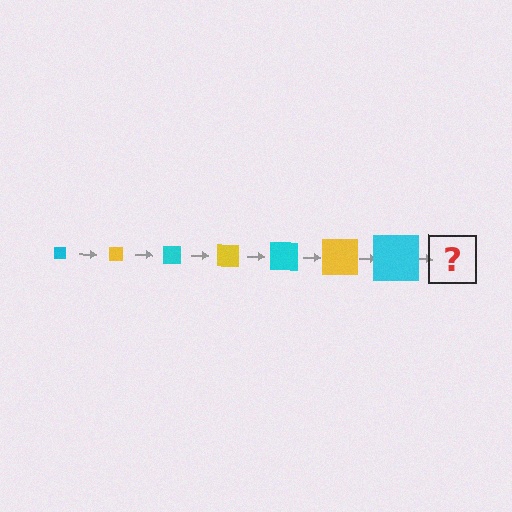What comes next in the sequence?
The next element should be a yellow square, larger than the previous one.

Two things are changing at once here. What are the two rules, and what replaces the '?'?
The two rules are that the square grows larger each step and the color cycles through cyan and yellow. The '?' should be a yellow square, larger than the previous one.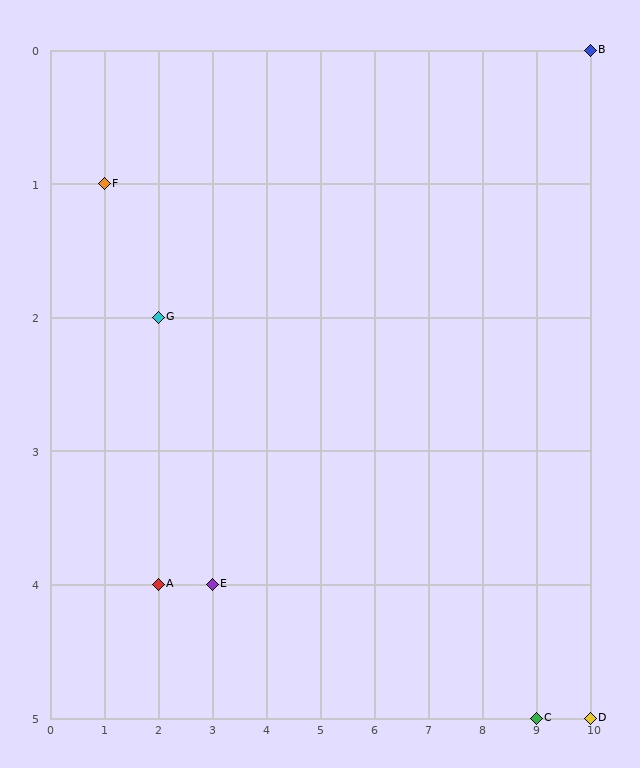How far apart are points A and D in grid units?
Points A and D are 8 columns and 1 row apart (about 8.1 grid units diagonally).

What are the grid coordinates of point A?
Point A is at grid coordinates (2, 4).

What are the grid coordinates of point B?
Point B is at grid coordinates (10, 0).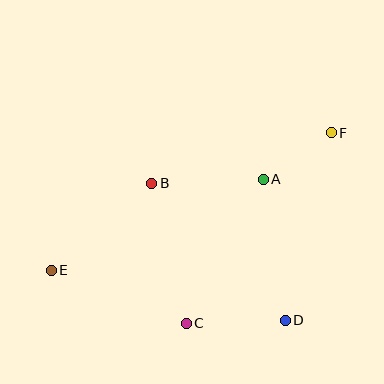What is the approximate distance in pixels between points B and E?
The distance between B and E is approximately 133 pixels.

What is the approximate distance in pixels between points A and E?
The distance between A and E is approximately 231 pixels.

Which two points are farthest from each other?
Points E and F are farthest from each other.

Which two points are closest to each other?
Points A and F are closest to each other.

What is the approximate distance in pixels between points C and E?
The distance between C and E is approximately 145 pixels.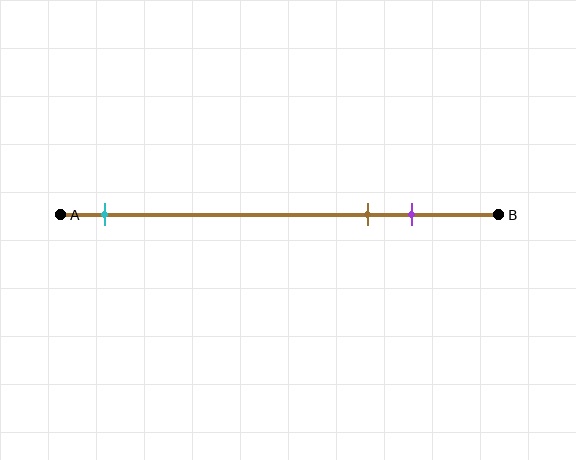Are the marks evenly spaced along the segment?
No, the marks are not evenly spaced.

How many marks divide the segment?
There are 3 marks dividing the segment.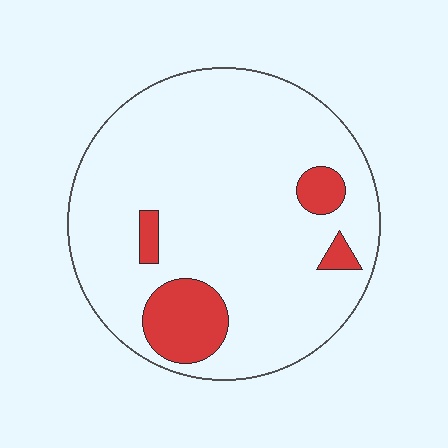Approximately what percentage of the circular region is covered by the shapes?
Approximately 15%.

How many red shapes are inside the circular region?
4.